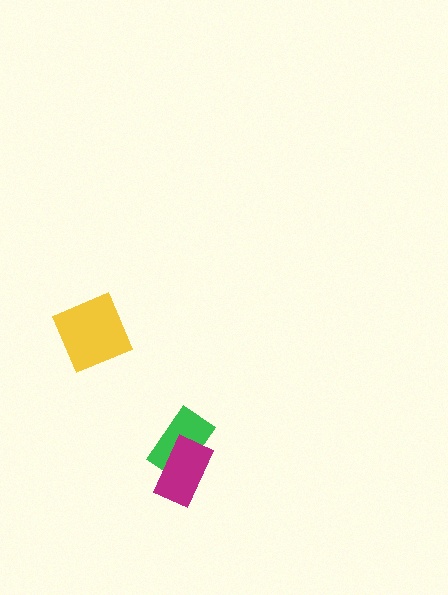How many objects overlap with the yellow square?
0 objects overlap with the yellow square.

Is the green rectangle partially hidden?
Yes, it is partially covered by another shape.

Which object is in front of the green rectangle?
The magenta rectangle is in front of the green rectangle.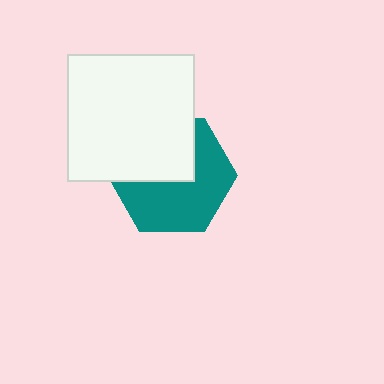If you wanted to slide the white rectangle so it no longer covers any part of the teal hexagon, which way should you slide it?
Slide it up — that is the most direct way to separate the two shapes.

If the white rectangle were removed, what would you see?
You would see the complete teal hexagon.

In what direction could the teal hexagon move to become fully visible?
The teal hexagon could move down. That would shift it out from behind the white rectangle entirely.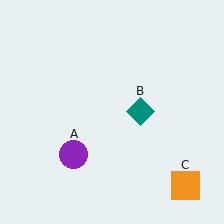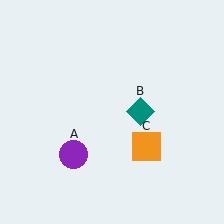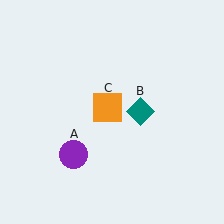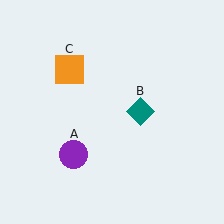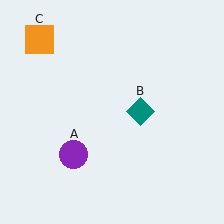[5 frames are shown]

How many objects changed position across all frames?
1 object changed position: orange square (object C).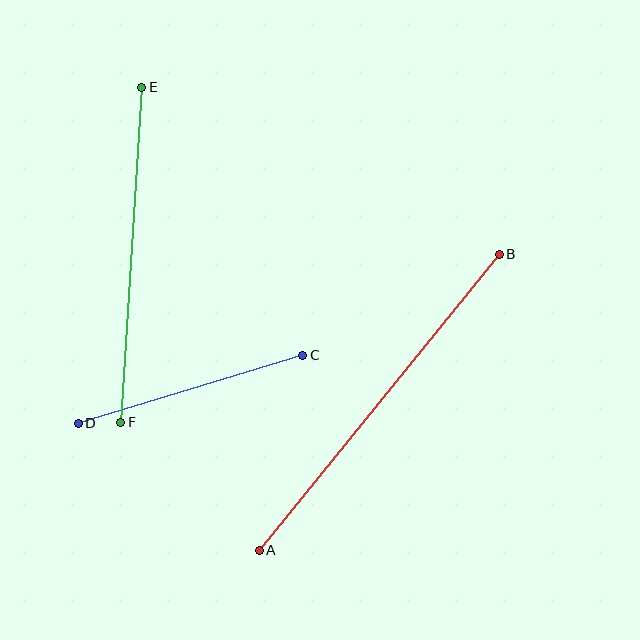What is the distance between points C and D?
The distance is approximately 235 pixels.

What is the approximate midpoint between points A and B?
The midpoint is at approximately (379, 402) pixels.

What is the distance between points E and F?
The distance is approximately 335 pixels.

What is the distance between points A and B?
The distance is approximately 381 pixels.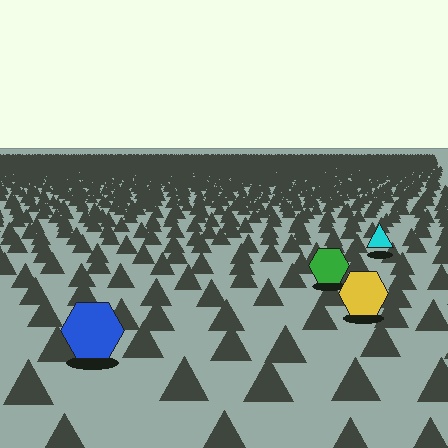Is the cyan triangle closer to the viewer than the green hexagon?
No. The green hexagon is closer — you can tell from the texture gradient: the ground texture is coarser near it.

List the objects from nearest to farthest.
From nearest to farthest: the blue hexagon, the yellow hexagon, the green hexagon, the cyan triangle.